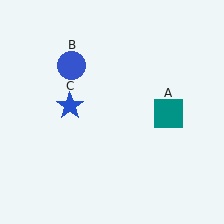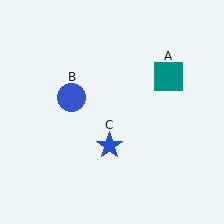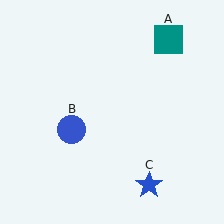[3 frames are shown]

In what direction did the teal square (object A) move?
The teal square (object A) moved up.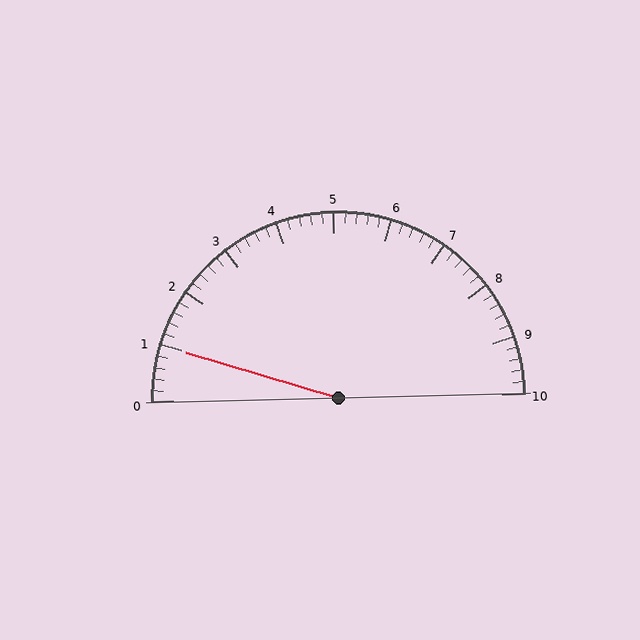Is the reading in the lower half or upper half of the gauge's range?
The reading is in the lower half of the range (0 to 10).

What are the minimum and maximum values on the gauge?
The gauge ranges from 0 to 10.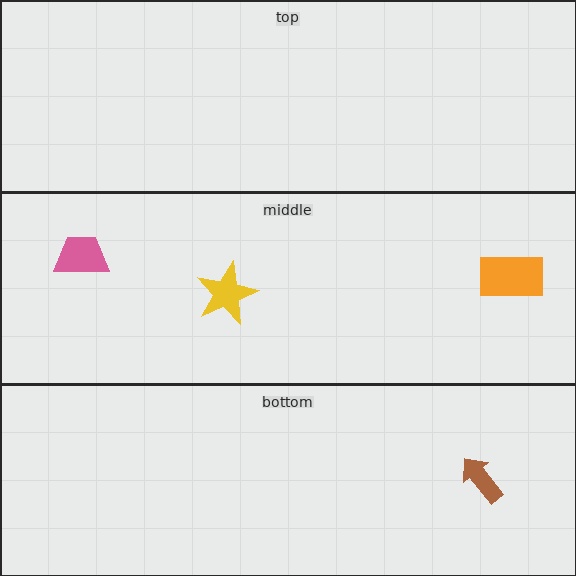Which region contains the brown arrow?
The bottom region.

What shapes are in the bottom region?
The brown arrow.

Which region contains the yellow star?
The middle region.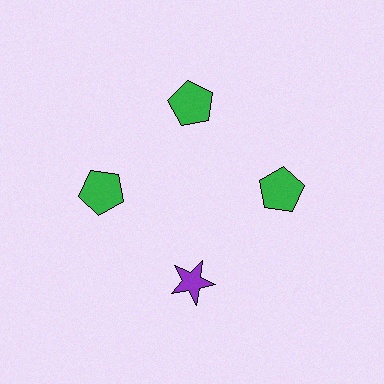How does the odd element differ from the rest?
It differs in both color (purple instead of green) and shape (star instead of pentagon).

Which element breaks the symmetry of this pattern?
The purple star at roughly the 6 o'clock position breaks the symmetry. All other shapes are green pentagons.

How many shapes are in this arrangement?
There are 4 shapes arranged in a ring pattern.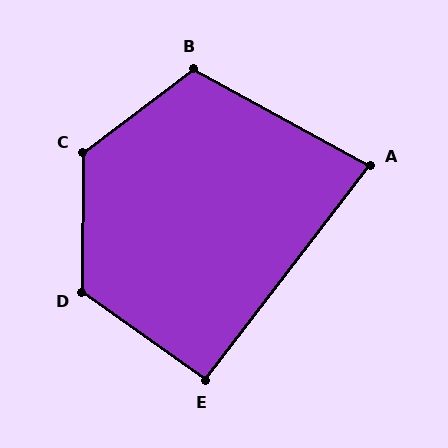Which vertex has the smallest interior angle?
A, at approximately 81 degrees.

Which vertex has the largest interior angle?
C, at approximately 128 degrees.